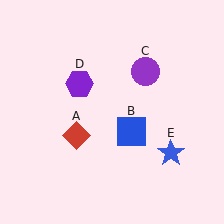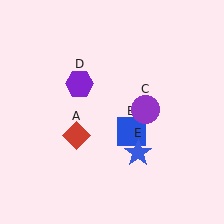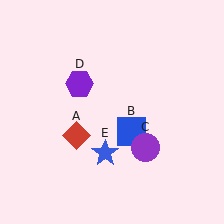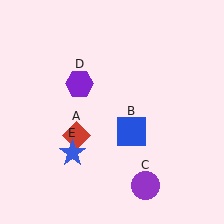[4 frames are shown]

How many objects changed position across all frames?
2 objects changed position: purple circle (object C), blue star (object E).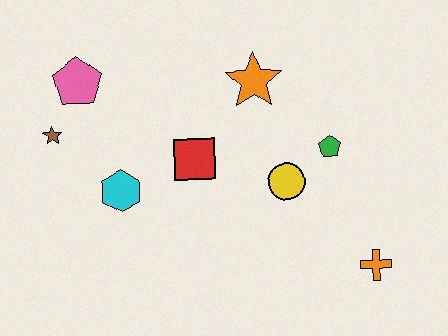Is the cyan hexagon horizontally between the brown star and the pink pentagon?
No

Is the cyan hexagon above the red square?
No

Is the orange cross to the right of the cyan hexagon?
Yes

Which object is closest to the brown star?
The pink pentagon is closest to the brown star.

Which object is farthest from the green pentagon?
The brown star is farthest from the green pentagon.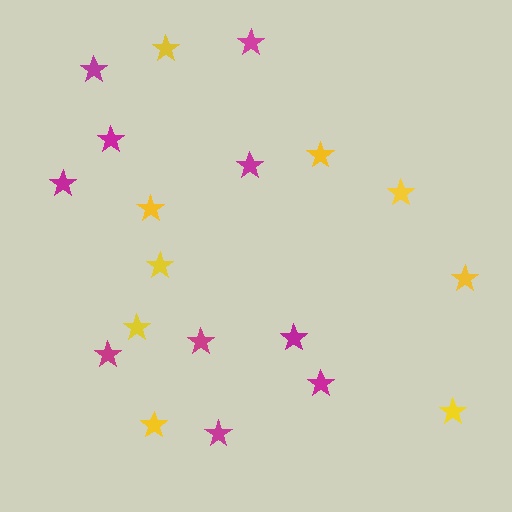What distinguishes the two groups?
There are 2 groups: one group of magenta stars (10) and one group of yellow stars (9).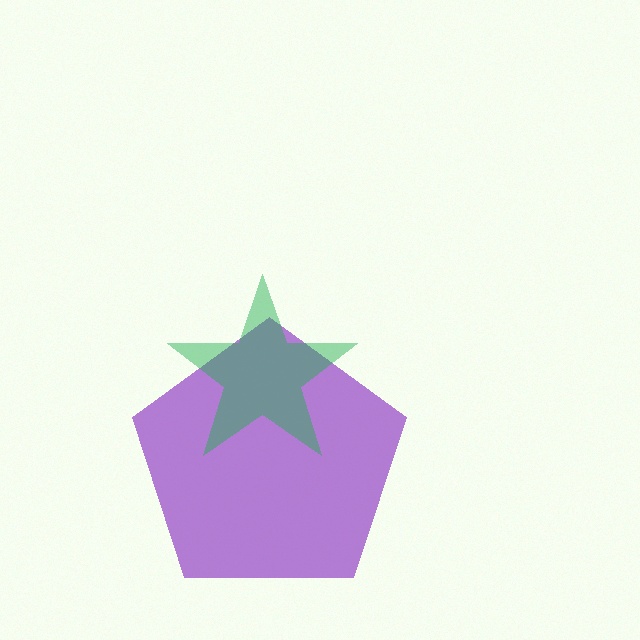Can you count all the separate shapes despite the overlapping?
Yes, there are 2 separate shapes.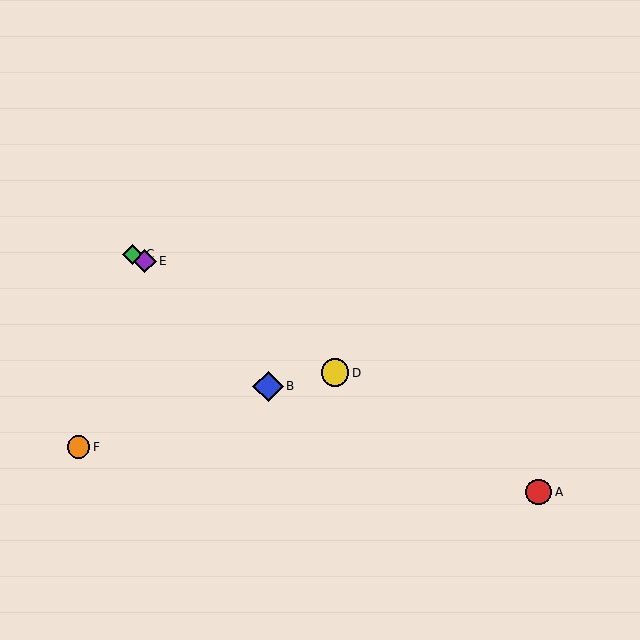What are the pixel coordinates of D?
Object D is at (335, 373).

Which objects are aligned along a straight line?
Objects A, C, D, E are aligned along a straight line.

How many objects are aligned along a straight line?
4 objects (A, C, D, E) are aligned along a straight line.